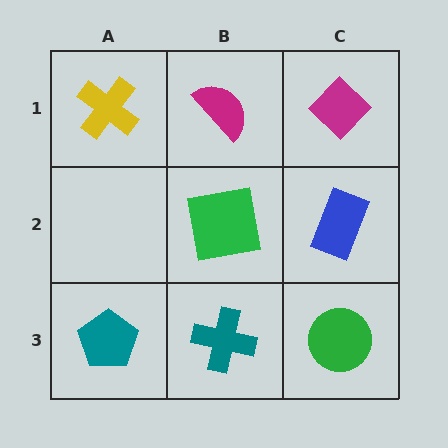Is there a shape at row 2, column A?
No, that cell is empty.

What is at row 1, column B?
A magenta semicircle.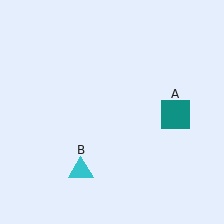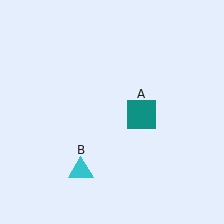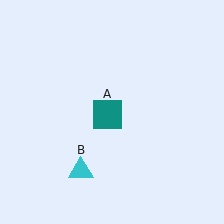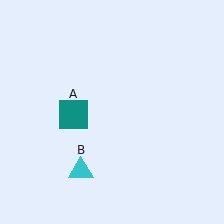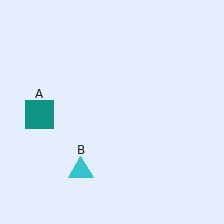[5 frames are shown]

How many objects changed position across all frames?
1 object changed position: teal square (object A).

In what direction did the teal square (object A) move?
The teal square (object A) moved left.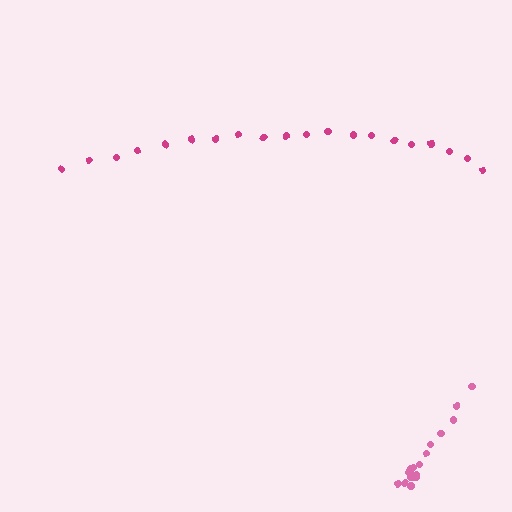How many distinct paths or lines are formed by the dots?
There are 2 distinct paths.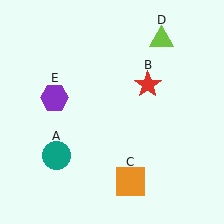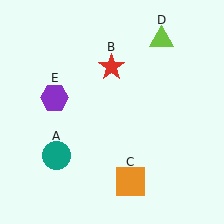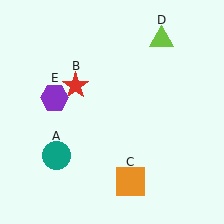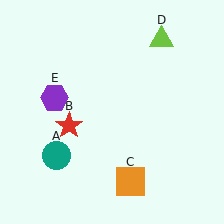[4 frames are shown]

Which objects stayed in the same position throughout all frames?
Teal circle (object A) and orange square (object C) and lime triangle (object D) and purple hexagon (object E) remained stationary.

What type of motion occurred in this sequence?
The red star (object B) rotated counterclockwise around the center of the scene.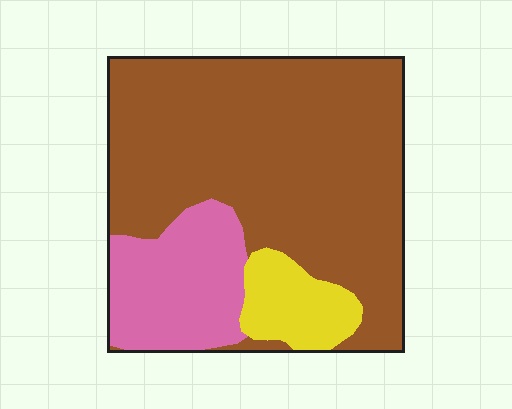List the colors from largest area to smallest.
From largest to smallest: brown, pink, yellow.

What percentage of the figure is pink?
Pink takes up about one fifth (1/5) of the figure.